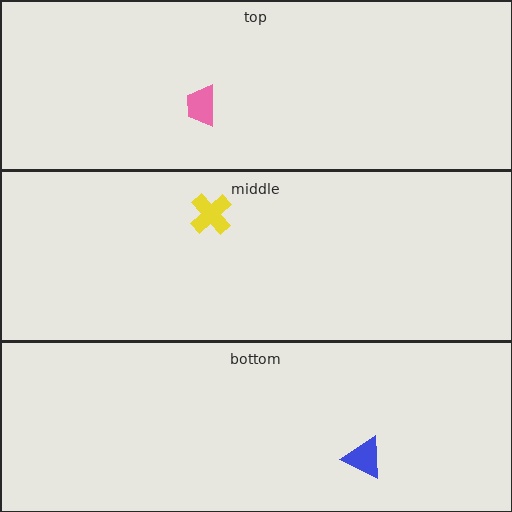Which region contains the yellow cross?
The middle region.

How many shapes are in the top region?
1.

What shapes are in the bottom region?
The blue triangle.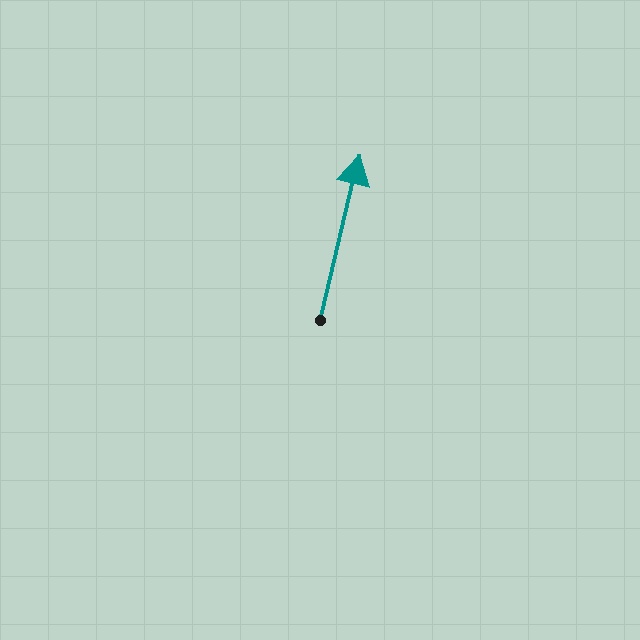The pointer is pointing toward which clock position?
Roughly 12 o'clock.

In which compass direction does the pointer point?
North.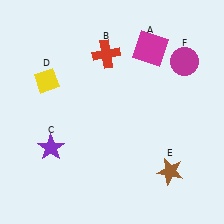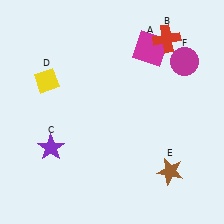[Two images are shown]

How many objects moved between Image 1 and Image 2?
1 object moved between the two images.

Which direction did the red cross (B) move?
The red cross (B) moved right.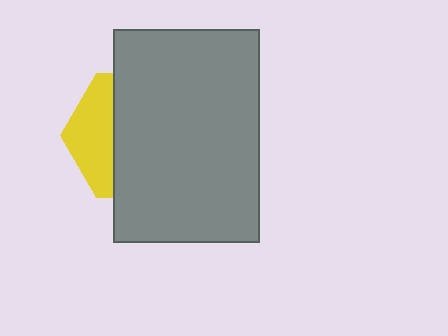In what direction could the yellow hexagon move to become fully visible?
The yellow hexagon could move left. That would shift it out from behind the gray rectangle entirely.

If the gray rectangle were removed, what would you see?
You would see the complete yellow hexagon.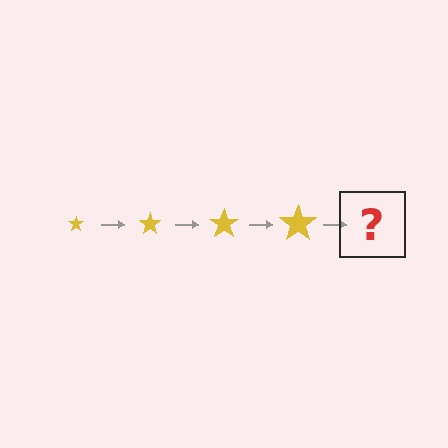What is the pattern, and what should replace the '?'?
The pattern is that the star gets progressively larger each step. The '?' should be a yellow star, larger than the previous one.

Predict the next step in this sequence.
The next step is a yellow star, larger than the previous one.